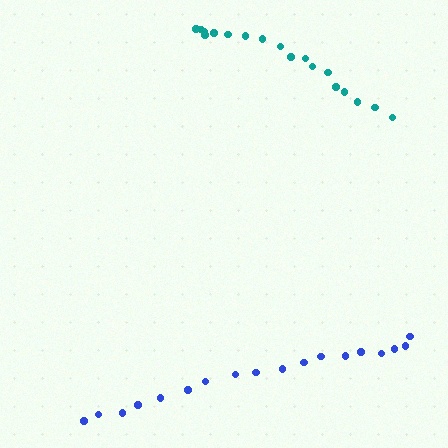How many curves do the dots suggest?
There are 2 distinct paths.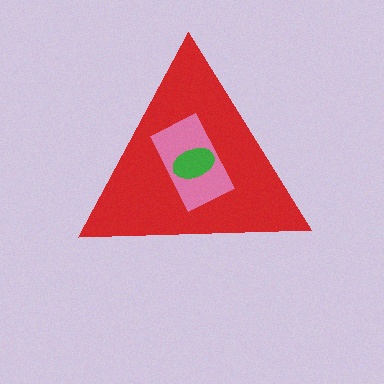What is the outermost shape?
The red triangle.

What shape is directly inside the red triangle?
The pink rectangle.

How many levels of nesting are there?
3.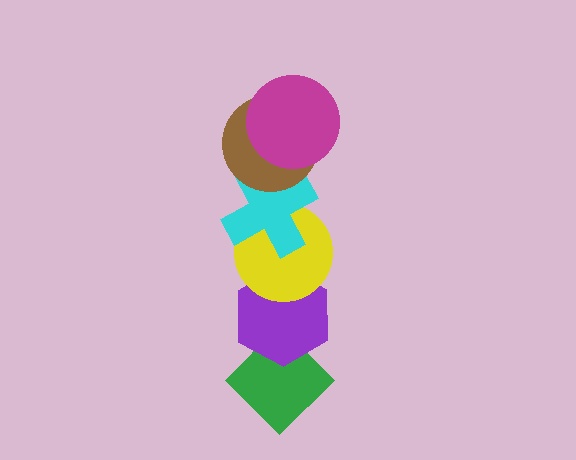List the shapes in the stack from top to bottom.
From top to bottom: the magenta circle, the brown circle, the cyan cross, the yellow circle, the purple hexagon, the green diamond.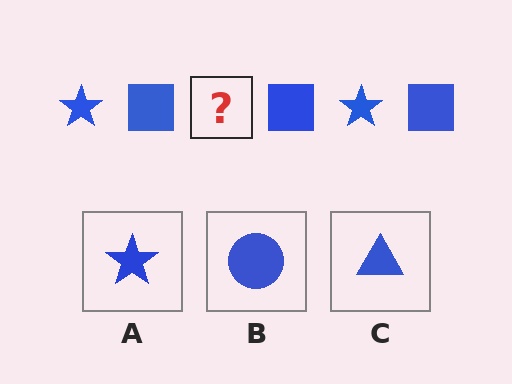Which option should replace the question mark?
Option A.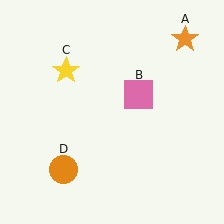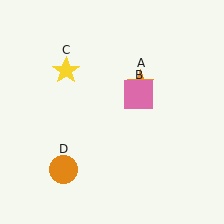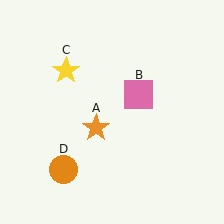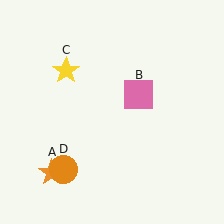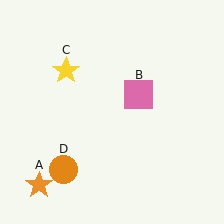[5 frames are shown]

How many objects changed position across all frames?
1 object changed position: orange star (object A).